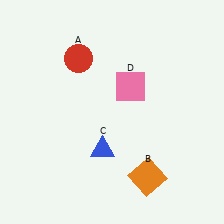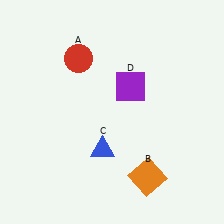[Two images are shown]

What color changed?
The square (D) changed from pink in Image 1 to purple in Image 2.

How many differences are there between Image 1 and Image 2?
There is 1 difference between the two images.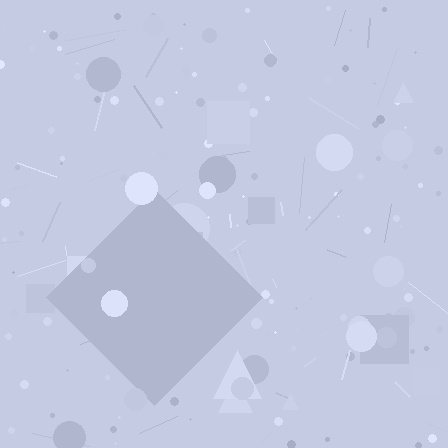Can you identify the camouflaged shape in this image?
The camouflaged shape is a diamond.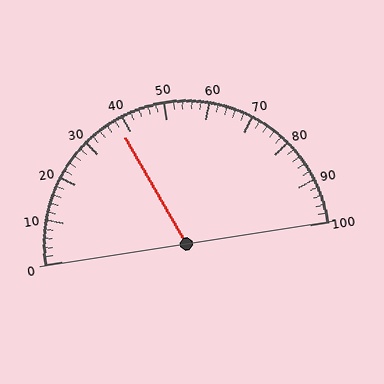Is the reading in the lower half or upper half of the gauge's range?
The reading is in the lower half of the range (0 to 100).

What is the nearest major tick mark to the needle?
The nearest major tick mark is 40.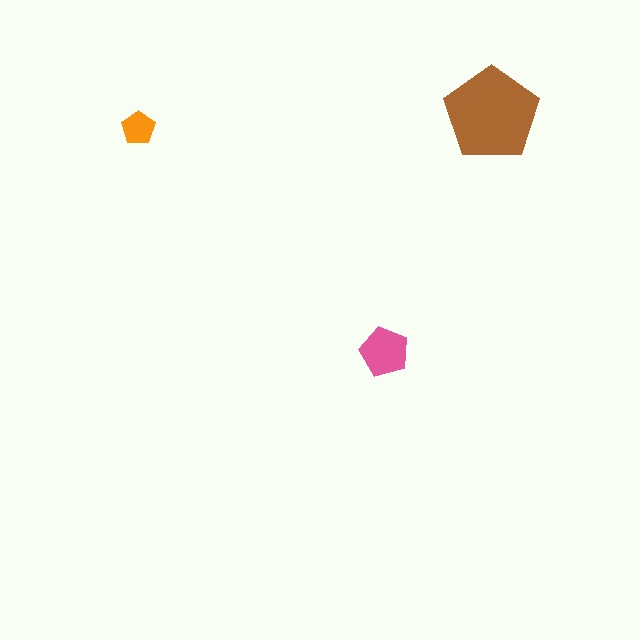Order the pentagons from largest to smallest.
the brown one, the pink one, the orange one.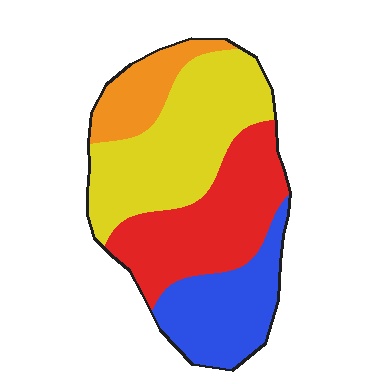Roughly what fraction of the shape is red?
Red covers roughly 30% of the shape.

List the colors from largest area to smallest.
From largest to smallest: yellow, red, blue, orange.